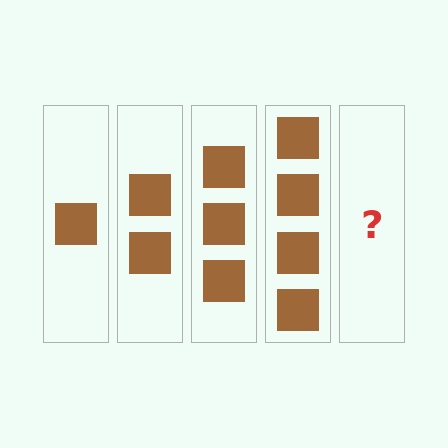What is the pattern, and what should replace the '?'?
The pattern is that each step adds one more square. The '?' should be 5 squares.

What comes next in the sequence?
The next element should be 5 squares.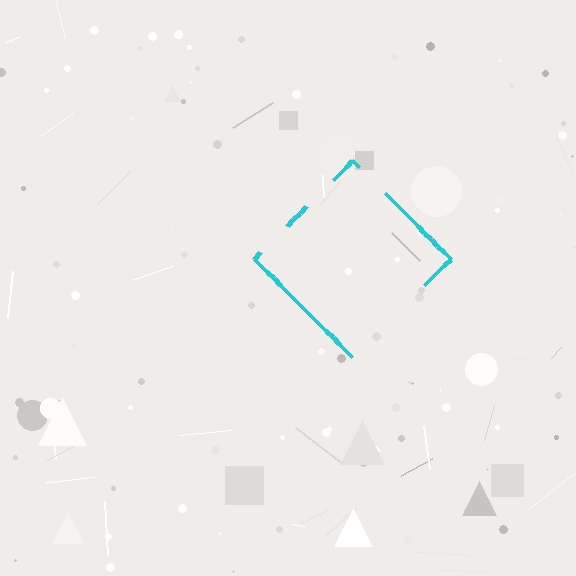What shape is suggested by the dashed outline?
The dashed outline suggests a diamond.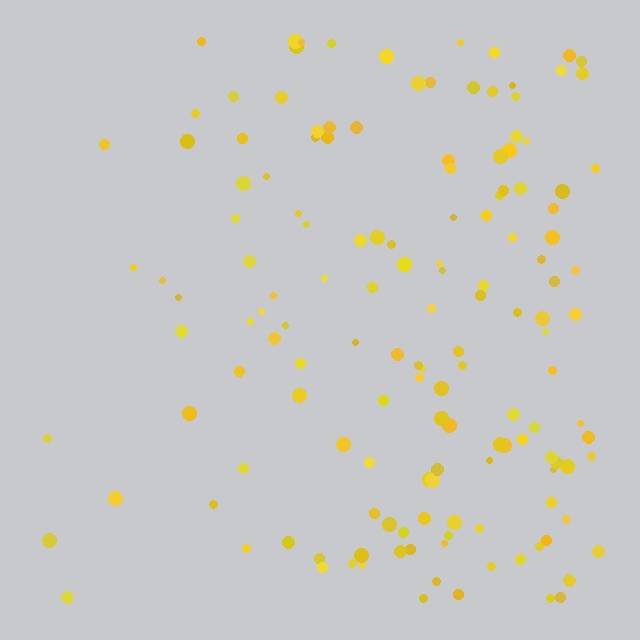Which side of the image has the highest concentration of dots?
The right.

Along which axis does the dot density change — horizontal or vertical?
Horizontal.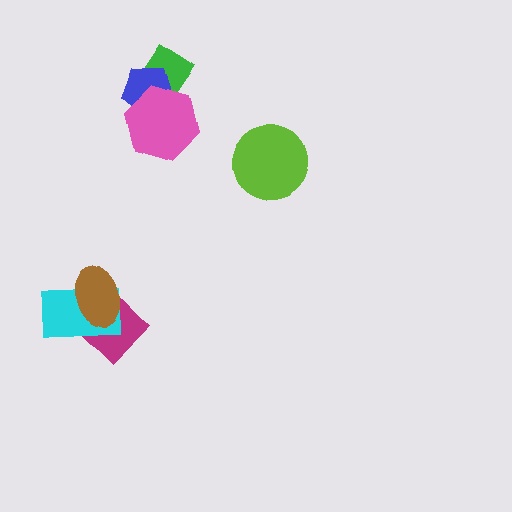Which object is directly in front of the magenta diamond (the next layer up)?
The cyan rectangle is directly in front of the magenta diamond.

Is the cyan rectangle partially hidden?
Yes, it is partially covered by another shape.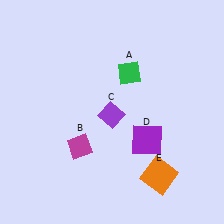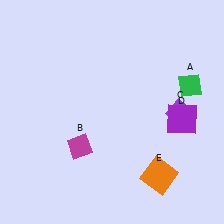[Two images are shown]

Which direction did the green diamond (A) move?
The green diamond (A) moved right.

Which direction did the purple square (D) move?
The purple square (D) moved right.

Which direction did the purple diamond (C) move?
The purple diamond (C) moved right.